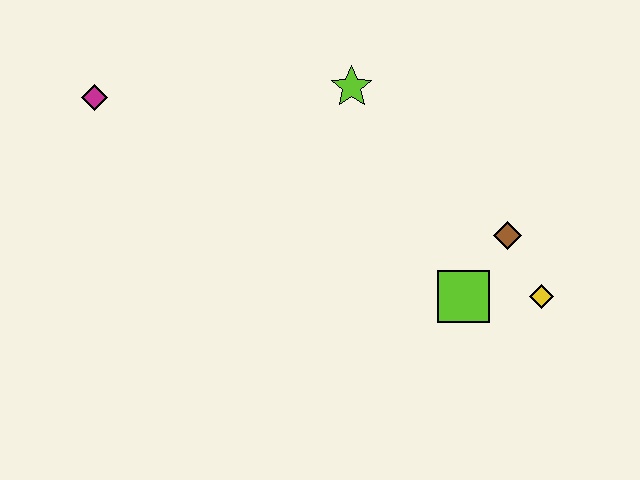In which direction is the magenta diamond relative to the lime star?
The magenta diamond is to the left of the lime star.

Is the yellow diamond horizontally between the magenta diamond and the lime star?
No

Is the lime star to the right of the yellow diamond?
No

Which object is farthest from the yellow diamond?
The magenta diamond is farthest from the yellow diamond.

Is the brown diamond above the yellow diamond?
Yes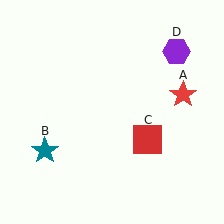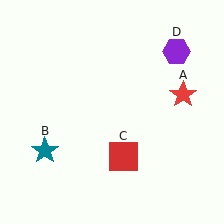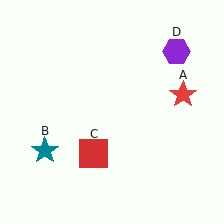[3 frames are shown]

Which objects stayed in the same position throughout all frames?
Red star (object A) and teal star (object B) and purple hexagon (object D) remained stationary.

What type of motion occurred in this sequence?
The red square (object C) rotated clockwise around the center of the scene.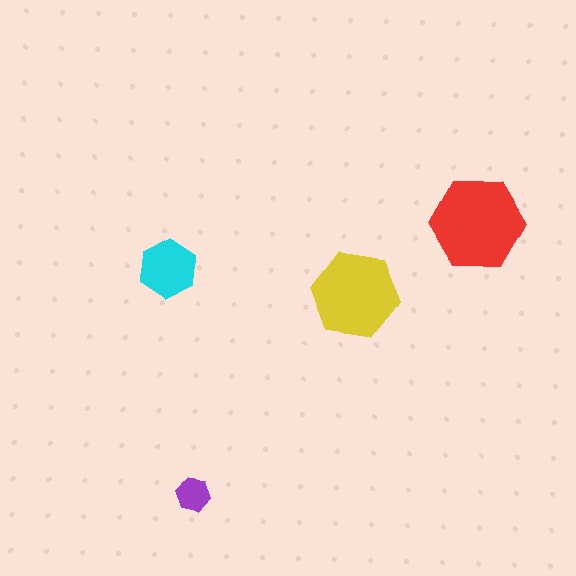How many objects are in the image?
There are 4 objects in the image.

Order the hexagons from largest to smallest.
the red one, the yellow one, the cyan one, the purple one.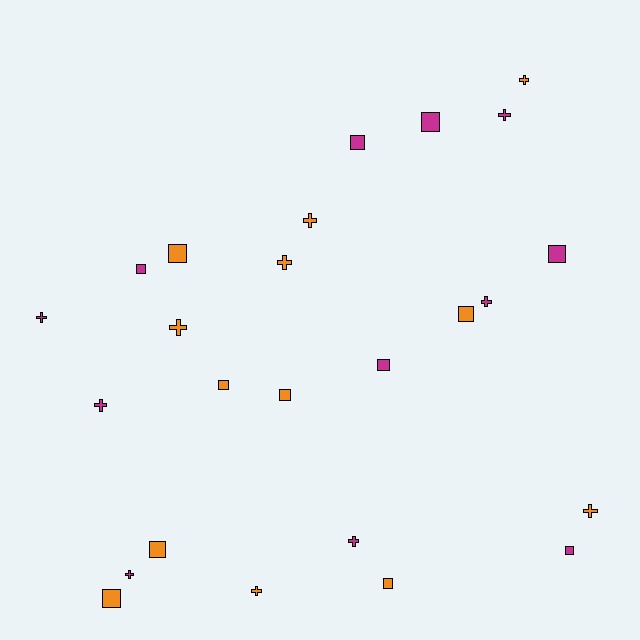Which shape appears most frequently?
Square, with 13 objects.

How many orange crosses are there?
There are 6 orange crosses.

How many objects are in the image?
There are 25 objects.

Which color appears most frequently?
Orange, with 13 objects.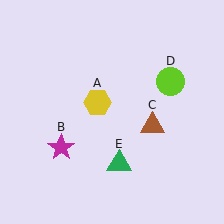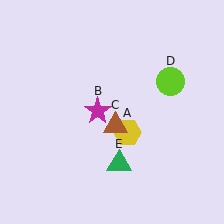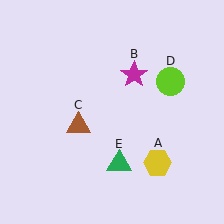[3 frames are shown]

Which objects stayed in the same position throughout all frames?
Lime circle (object D) and green triangle (object E) remained stationary.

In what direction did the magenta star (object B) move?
The magenta star (object B) moved up and to the right.